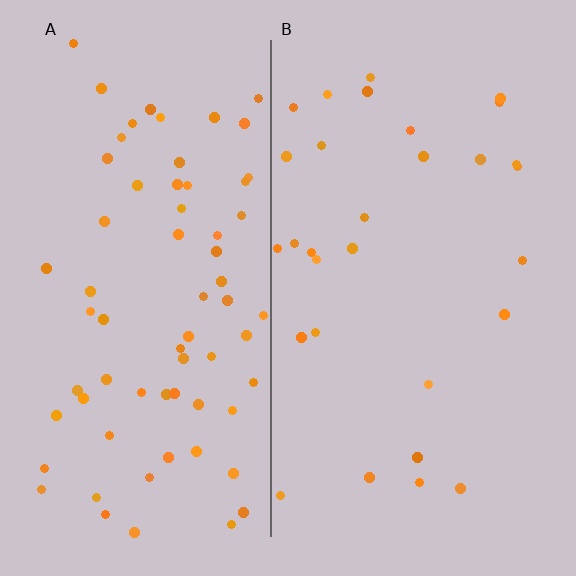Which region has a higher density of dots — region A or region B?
A (the left).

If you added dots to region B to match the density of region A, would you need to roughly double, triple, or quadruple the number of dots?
Approximately double.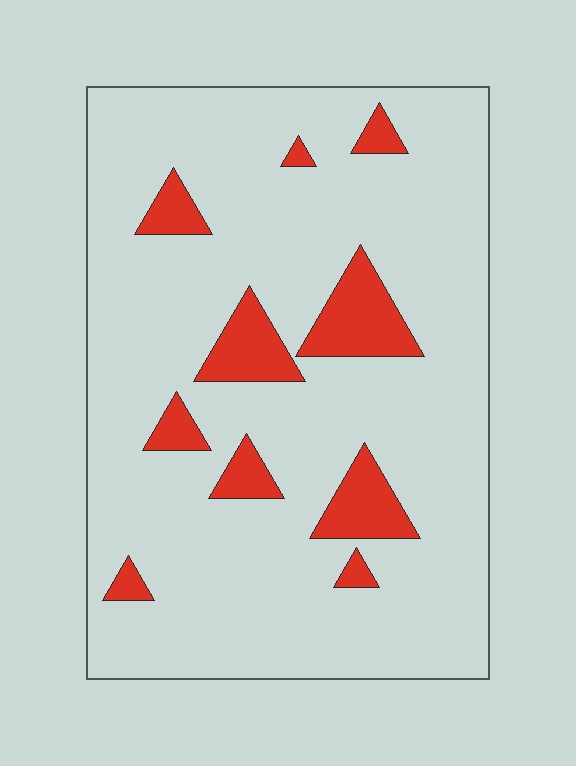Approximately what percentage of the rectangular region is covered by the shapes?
Approximately 15%.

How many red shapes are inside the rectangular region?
10.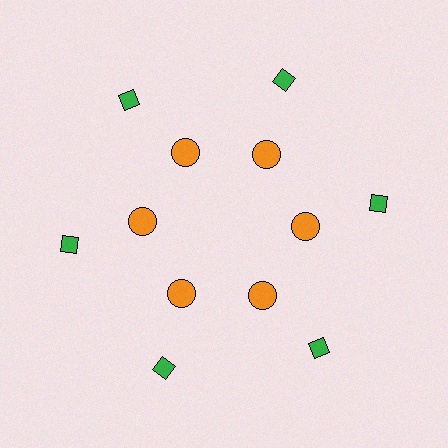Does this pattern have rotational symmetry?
Yes, this pattern has 6-fold rotational symmetry. It looks the same after rotating 60 degrees around the center.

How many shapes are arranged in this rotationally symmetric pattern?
There are 12 shapes, arranged in 6 groups of 2.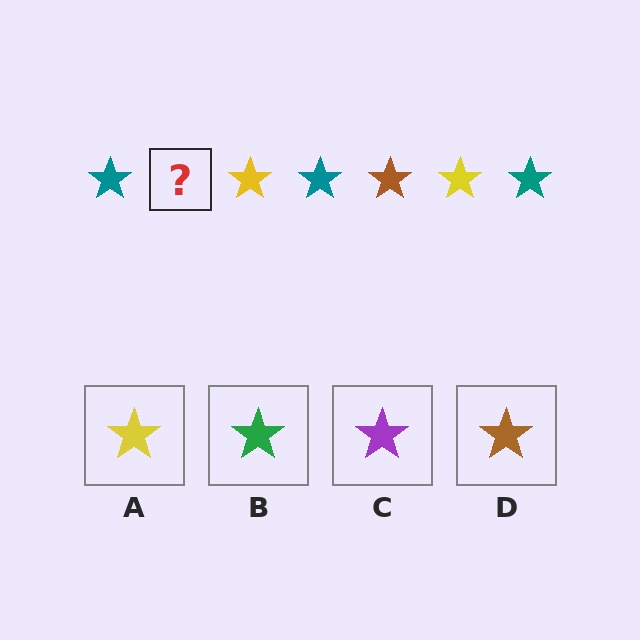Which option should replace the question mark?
Option D.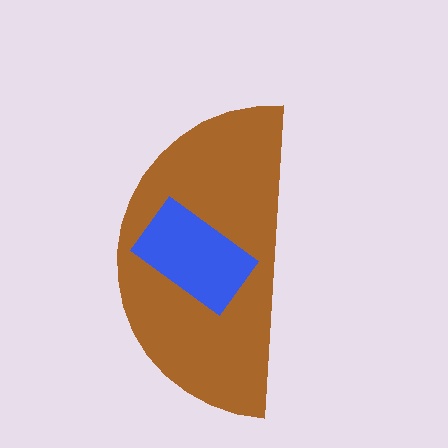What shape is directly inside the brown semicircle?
The blue rectangle.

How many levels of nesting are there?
2.